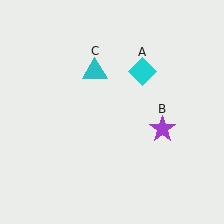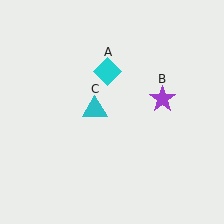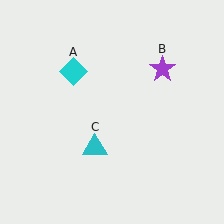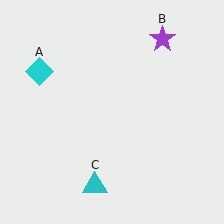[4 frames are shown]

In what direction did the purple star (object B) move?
The purple star (object B) moved up.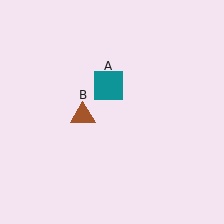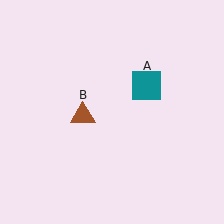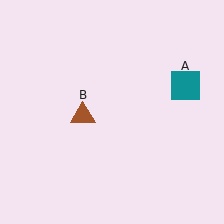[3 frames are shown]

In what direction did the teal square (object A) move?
The teal square (object A) moved right.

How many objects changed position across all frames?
1 object changed position: teal square (object A).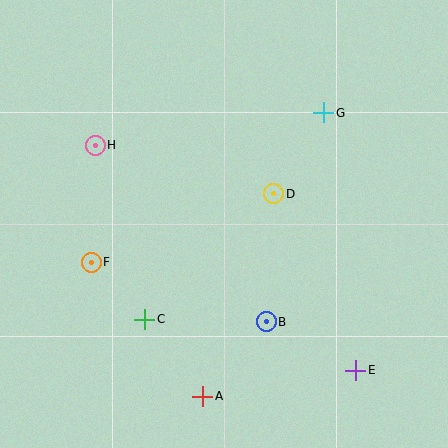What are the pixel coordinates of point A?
Point A is at (203, 396).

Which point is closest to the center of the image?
Point D at (274, 194) is closest to the center.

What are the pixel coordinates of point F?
Point F is at (91, 262).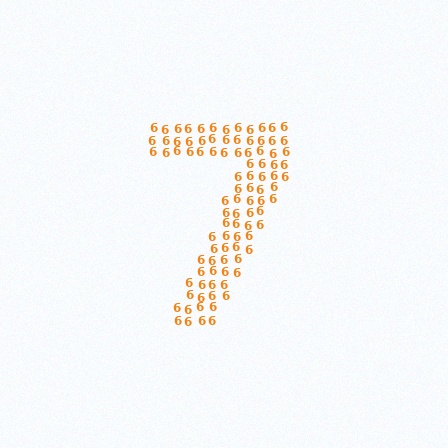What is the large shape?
The large shape is the digit 7.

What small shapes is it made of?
It is made of small digit 6's.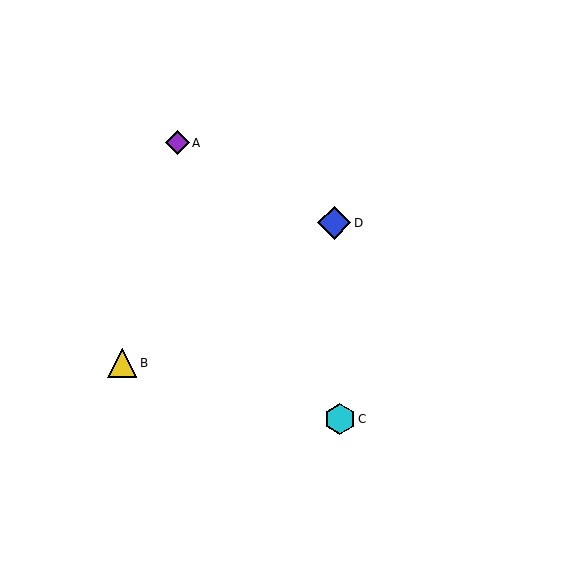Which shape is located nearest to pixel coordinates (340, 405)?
The cyan hexagon (labeled C) at (340, 419) is nearest to that location.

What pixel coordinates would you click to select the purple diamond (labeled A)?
Click at (178, 143) to select the purple diamond A.